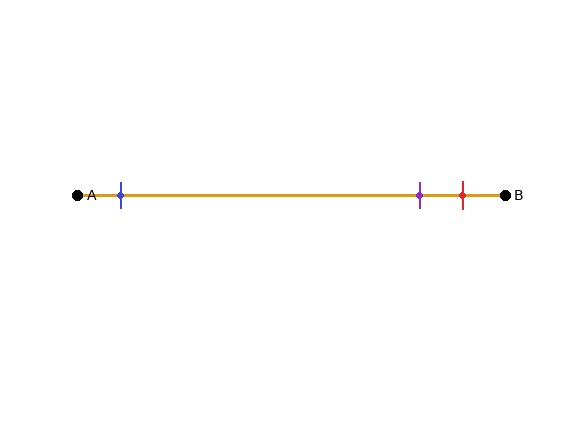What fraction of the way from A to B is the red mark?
The red mark is approximately 90% (0.9) of the way from A to B.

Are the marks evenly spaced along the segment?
No, the marks are not evenly spaced.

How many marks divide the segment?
There are 3 marks dividing the segment.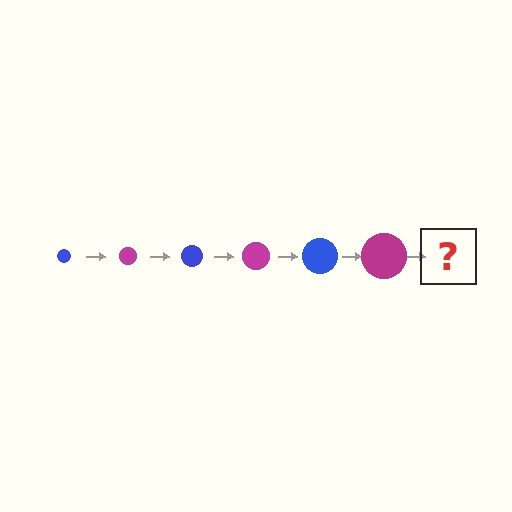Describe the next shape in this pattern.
It should be a blue circle, larger than the previous one.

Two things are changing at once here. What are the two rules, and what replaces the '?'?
The two rules are that the circle grows larger each step and the color cycles through blue and magenta. The '?' should be a blue circle, larger than the previous one.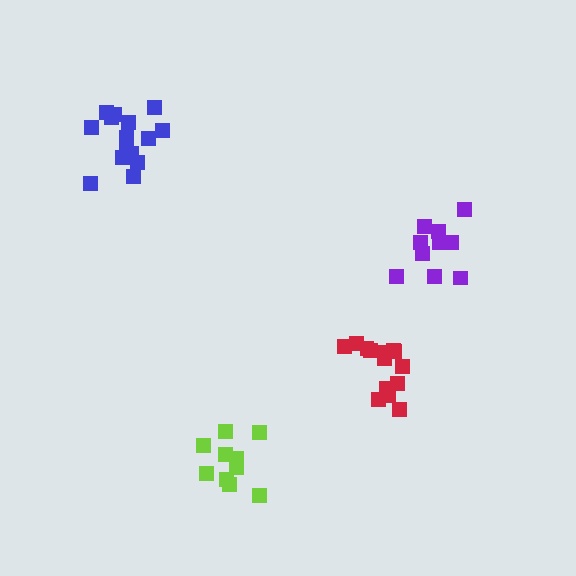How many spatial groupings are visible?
There are 4 spatial groupings.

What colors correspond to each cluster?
The clusters are colored: blue, lime, red, purple.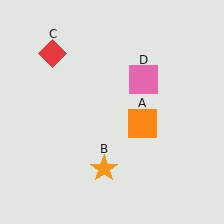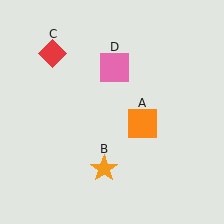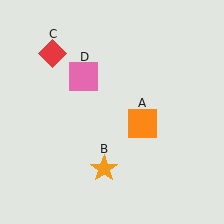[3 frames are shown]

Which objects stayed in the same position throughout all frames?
Orange square (object A) and orange star (object B) and red diamond (object C) remained stationary.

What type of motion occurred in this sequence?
The pink square (object D) rotated counterclockwise around the center of the scene.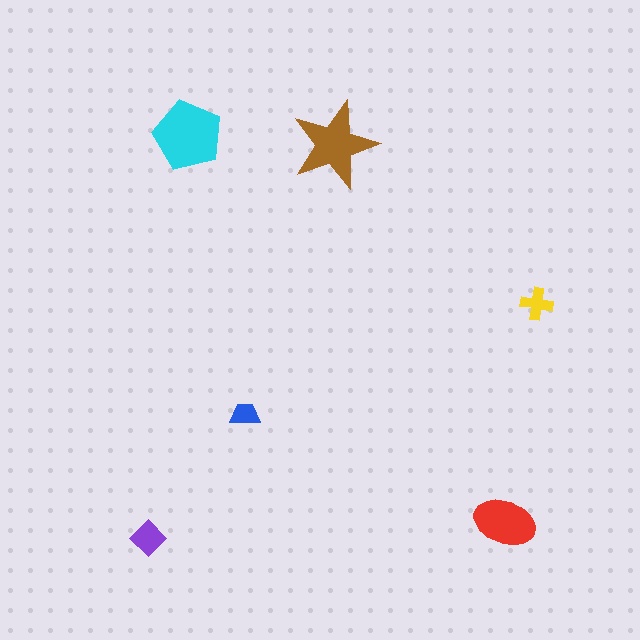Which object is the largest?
The cyan pentagon.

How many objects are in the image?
There are 6 objects in the image.